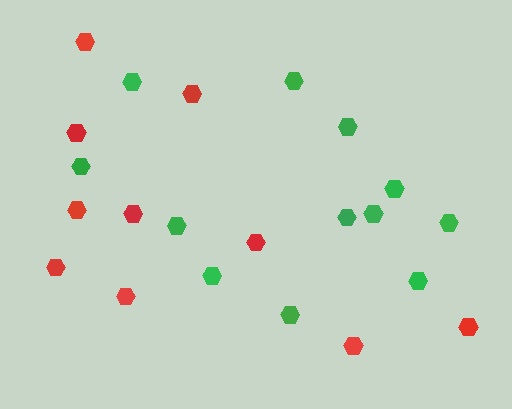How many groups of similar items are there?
There are 2 groups: one group of green hexagons (12) and one group of red hexagons (10).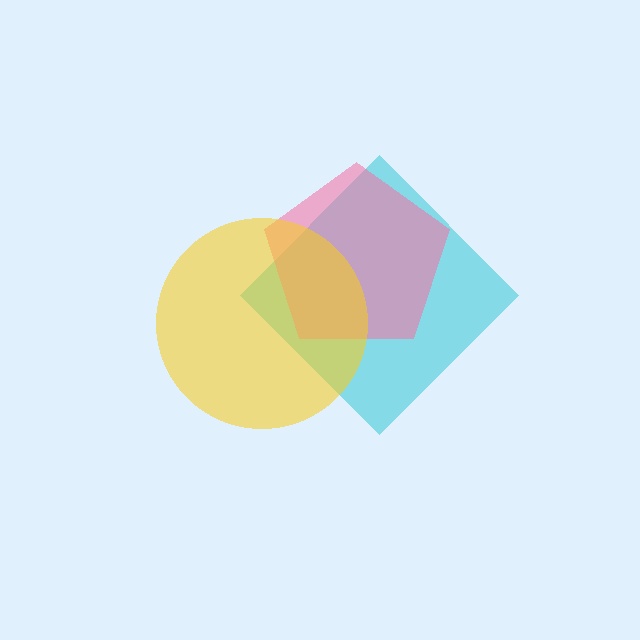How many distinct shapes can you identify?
There are 3 distinct shapes: a cyan diamond, a pink pentagon, a yellow circle.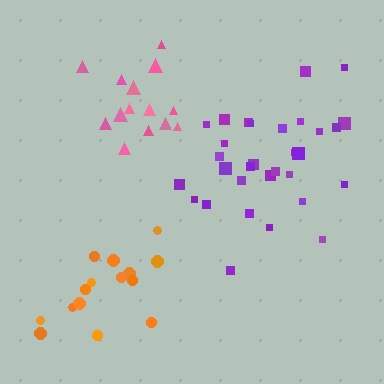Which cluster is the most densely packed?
Pink.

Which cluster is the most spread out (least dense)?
Purple.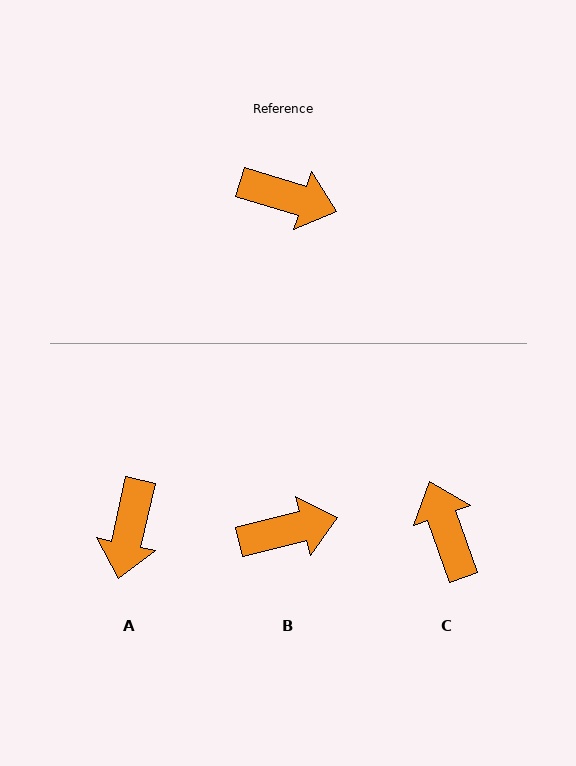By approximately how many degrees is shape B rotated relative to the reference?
Approximately 31 degrees counter-clockwise.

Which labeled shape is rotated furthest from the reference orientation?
C, about 127 degrees away.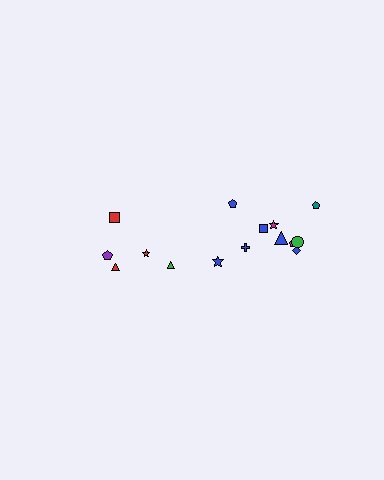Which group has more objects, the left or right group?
The right group.